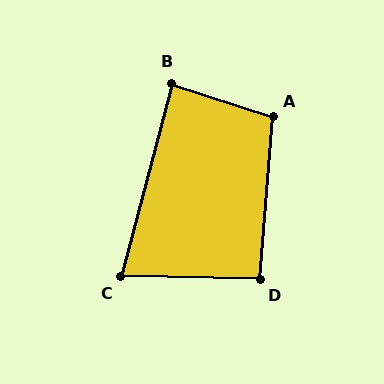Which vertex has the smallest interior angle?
C, at approximately 76 degrees.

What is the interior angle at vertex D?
Approximately 94 degrees (approximately right).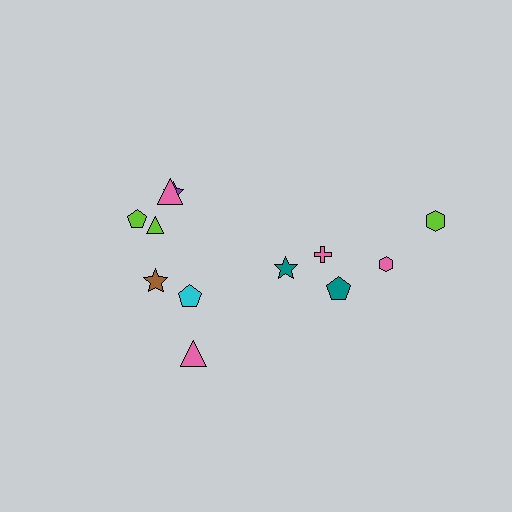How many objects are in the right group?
There are 5 objects.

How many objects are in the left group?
There are 7 objects.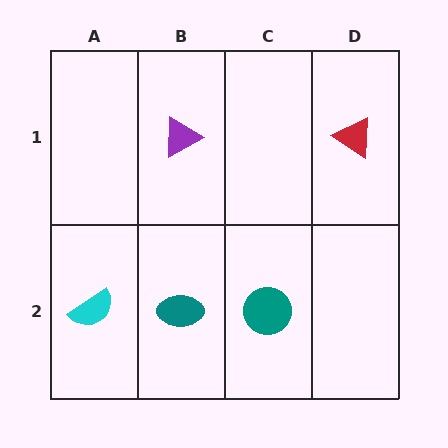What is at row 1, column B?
A purple triangle.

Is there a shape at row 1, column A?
No, that cell is empty.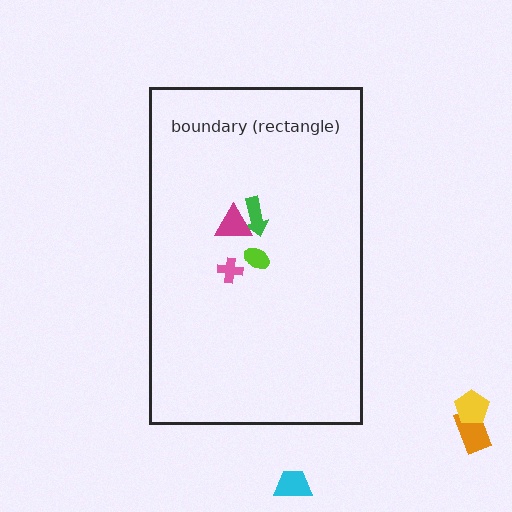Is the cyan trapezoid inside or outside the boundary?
Outside.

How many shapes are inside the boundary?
4 inside, 3 outside.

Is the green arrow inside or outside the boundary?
Inside.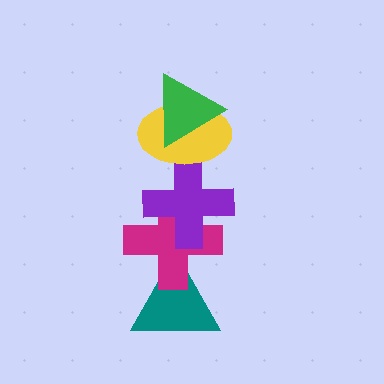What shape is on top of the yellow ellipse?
The green triangle is on top of the yellow ellipse.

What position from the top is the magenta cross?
The magenta cross is 4th from the top.